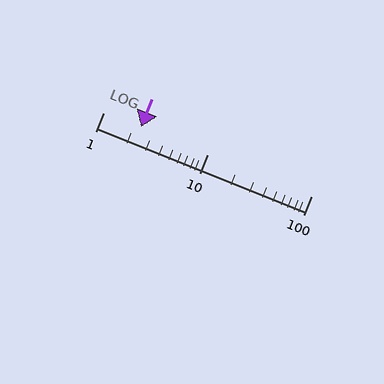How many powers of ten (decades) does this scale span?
The scale spans 2 decades, from 1 to 100.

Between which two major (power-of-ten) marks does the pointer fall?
The pointer is between 1 and 10.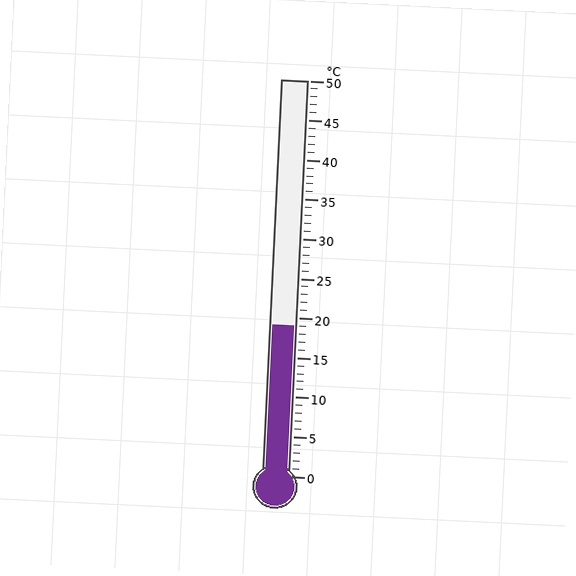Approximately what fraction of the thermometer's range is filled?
The thermometer is filled to approximately 40% of its range.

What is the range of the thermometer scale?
The thermometer scale ranges from 0°C to 50°C.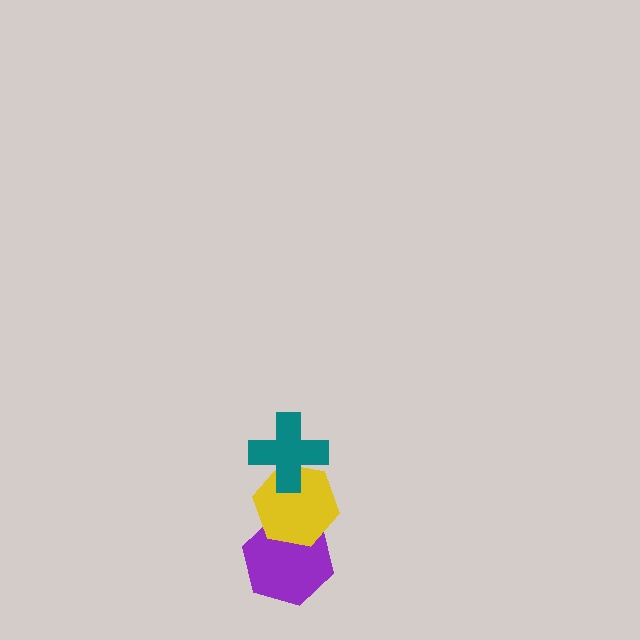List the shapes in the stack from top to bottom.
From top to bottom: the teal cross, the yellow hexagon, the purple hexagon.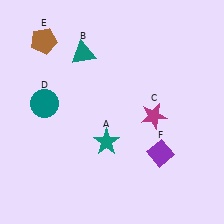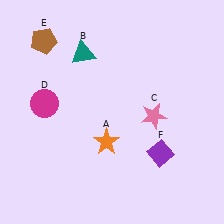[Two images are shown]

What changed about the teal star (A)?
In Image 1, A is teal. In Image 2, it changed to orange.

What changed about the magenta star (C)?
In Image 1, C is magenta. In Image 2, it changed to pink.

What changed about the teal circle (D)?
In Image 1, D is teal. In Image 2, it changed to magenta.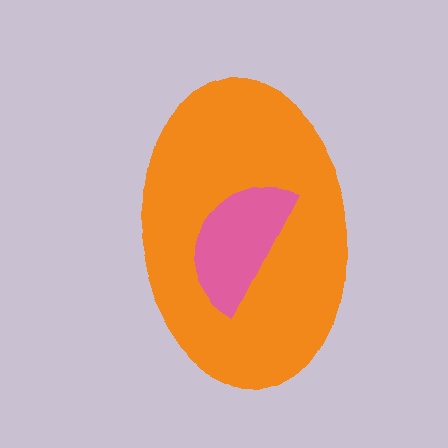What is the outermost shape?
The orange ellipse.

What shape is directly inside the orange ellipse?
The pink semicircle.